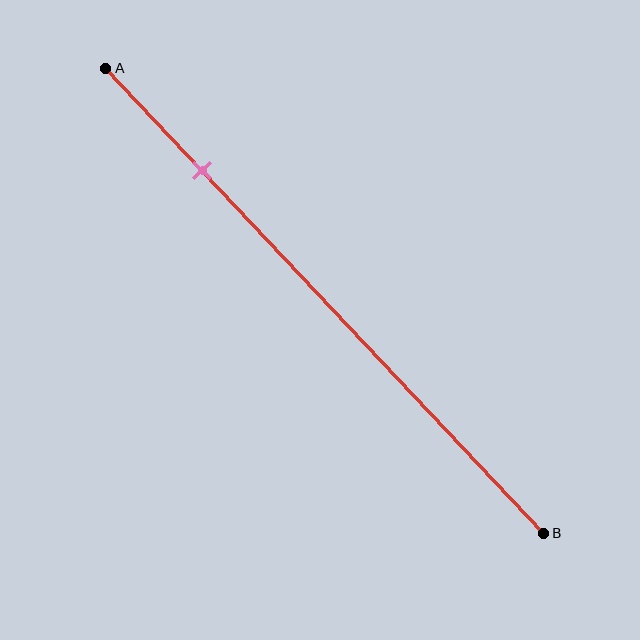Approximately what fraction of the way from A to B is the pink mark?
The pink mark is approximately 20% of the way from A to B.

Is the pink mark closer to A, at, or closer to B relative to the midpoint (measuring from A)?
The pink mark is closer to point A than the midpoint of segment AB.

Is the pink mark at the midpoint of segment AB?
No, the mark is at about 20% from A, not at the 50% midpoint.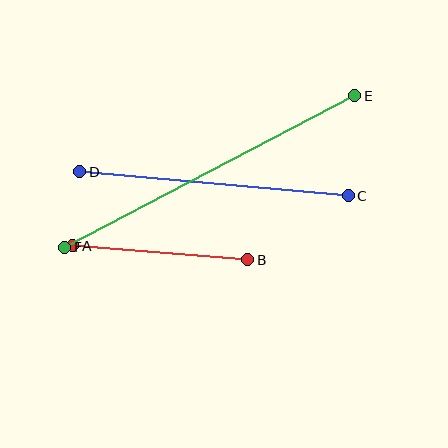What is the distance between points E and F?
The distance is approximately 327 pixels.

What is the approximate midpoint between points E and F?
The midpoint is at approximately (210, 172) pixels.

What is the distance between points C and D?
The distance is approximately 270 pixels.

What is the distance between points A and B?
The distance is approximately 176 pixels.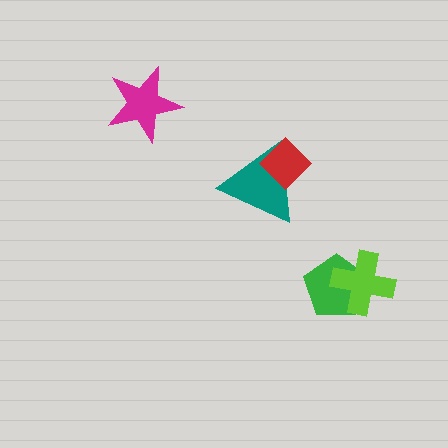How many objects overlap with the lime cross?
1 object overlaps with the lime cross.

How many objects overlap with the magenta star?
0 objects overlap with the magenta star.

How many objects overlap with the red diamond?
1 object overlaps with the red diamond.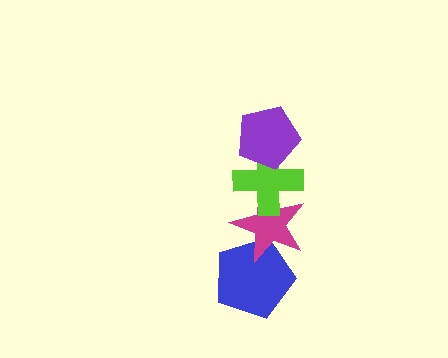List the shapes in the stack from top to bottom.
From top to bottom: the purple pentagon, the lime cross, the magenta star, the blue pentagon.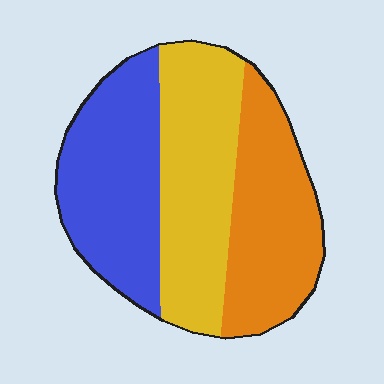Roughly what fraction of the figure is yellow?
Yellow covers roughly 35% of the figure.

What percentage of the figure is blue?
Blue takes up about one third (1/3) of the figure.